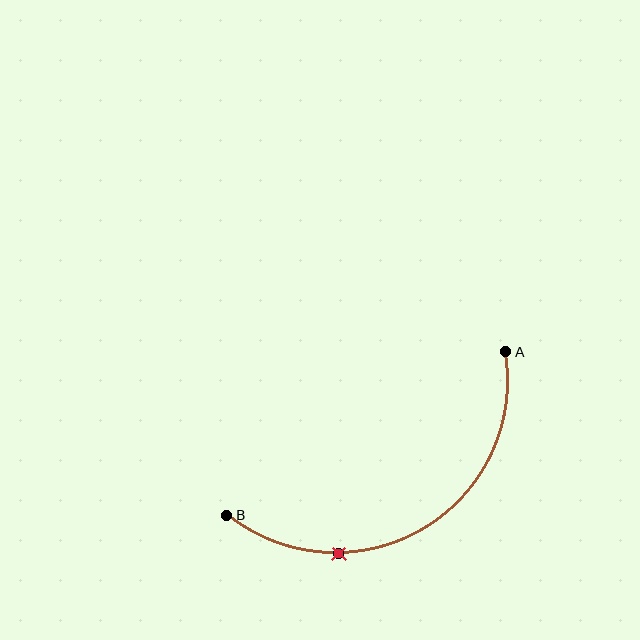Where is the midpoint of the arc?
The arc midpoint is the point on the curve farthest from the straight line joining A and B. It sits below that line.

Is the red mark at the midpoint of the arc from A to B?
No. The red mark lies on the arc but is closer to endpoint B. The arc midpoint would be at the point on the curve equidistant along the arc from both A and B.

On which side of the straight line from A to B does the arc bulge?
The arc bulges below the straight line connecting A and B.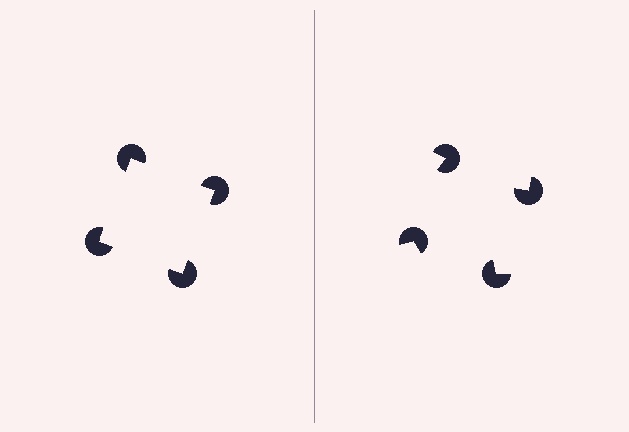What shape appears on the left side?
An illusory square.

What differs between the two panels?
The pac-man discs are positioned identically on both sides; only the wedge orientations differ. On the left they align to a square; on the right they are misaligned.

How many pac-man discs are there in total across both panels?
8 — 4 on each side.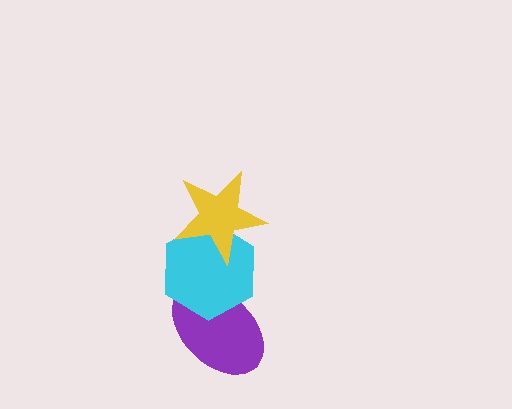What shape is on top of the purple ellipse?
The cyan hexagon is on top of the purple ellipse.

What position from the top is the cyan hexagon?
The cyan hexagon is 2nd from the top.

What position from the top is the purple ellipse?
The purple ellipse is 3rd from the top.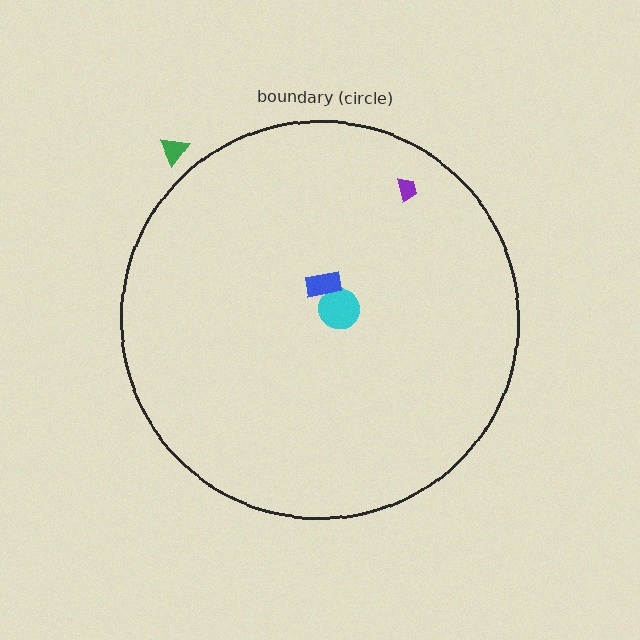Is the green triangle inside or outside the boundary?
Outside.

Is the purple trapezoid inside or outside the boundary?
Inside.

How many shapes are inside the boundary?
3 inside, 1 outside.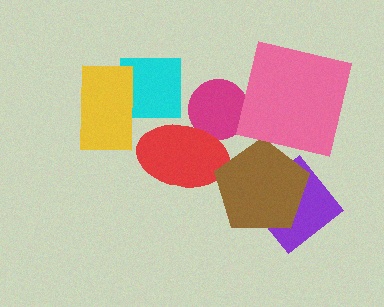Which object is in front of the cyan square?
The yellow rectangle is in front of the cyan square.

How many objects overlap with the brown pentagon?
2 objects overlap with the brown pentagon.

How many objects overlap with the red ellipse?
2 objects overlap with the red ellipse.